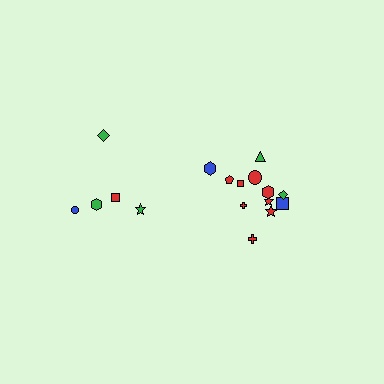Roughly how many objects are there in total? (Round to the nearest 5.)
Roughly 15 objects in total.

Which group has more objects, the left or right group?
The right group.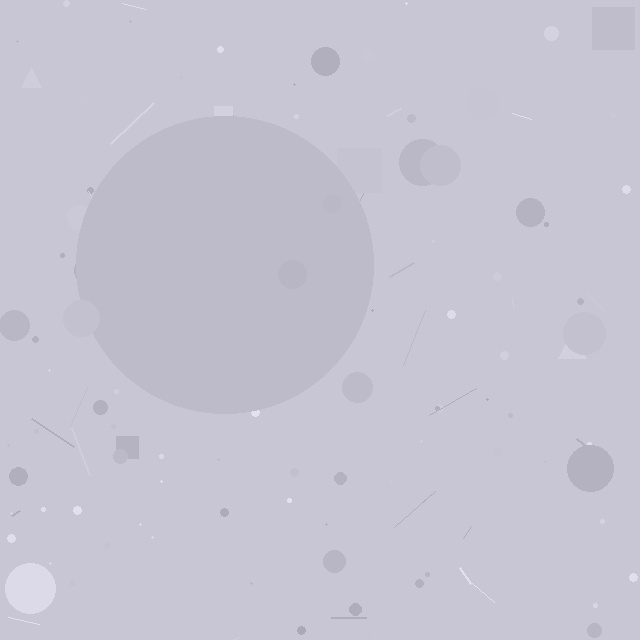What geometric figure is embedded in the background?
A circle is embedded in the background.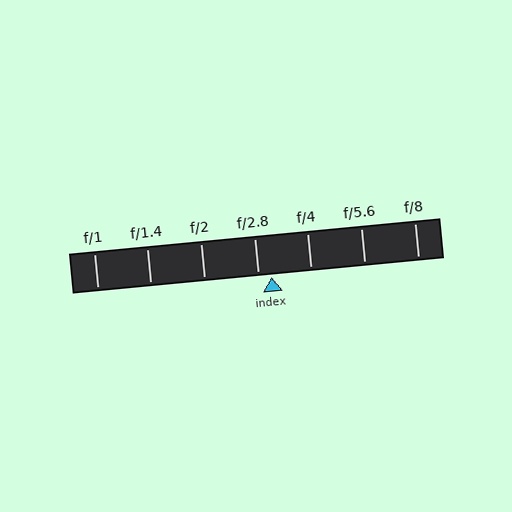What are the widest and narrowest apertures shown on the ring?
The widest aperture shown is f/1 and the narrowest is f/8.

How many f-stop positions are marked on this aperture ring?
There are 7 f-stop positions marked.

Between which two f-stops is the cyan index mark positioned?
The index mark is between f/2.8 and f/4.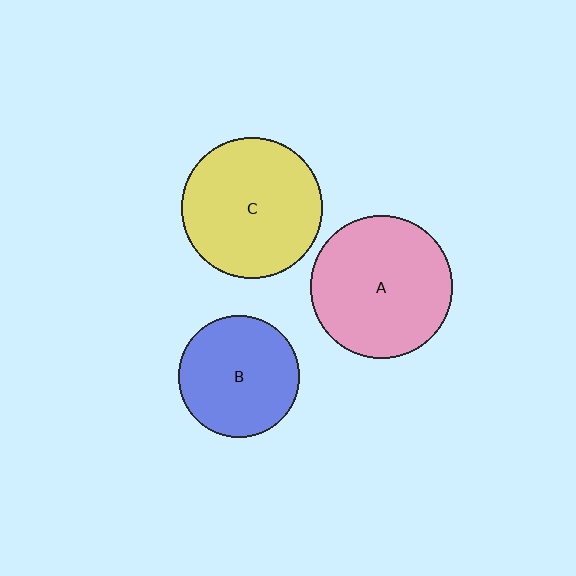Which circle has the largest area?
Circle A (pink).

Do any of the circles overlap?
No, none of the circles overlap.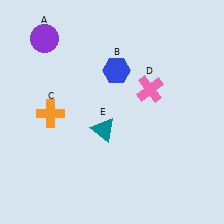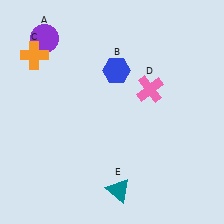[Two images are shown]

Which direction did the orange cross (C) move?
The orange cross (C) moved up.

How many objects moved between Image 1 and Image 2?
2 objects moved between the two images.